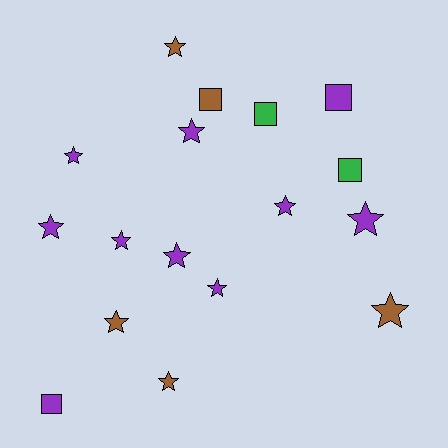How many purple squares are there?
There are 2 purple squares.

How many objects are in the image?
There are 17 objects.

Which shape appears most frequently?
Star, with 12 objects.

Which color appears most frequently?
Purple, with 10 objects.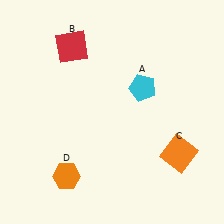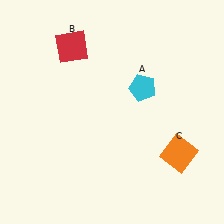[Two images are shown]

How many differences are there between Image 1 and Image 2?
There is 1 difference between the two images.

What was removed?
The orange hexagon (D) was removed in Image 2.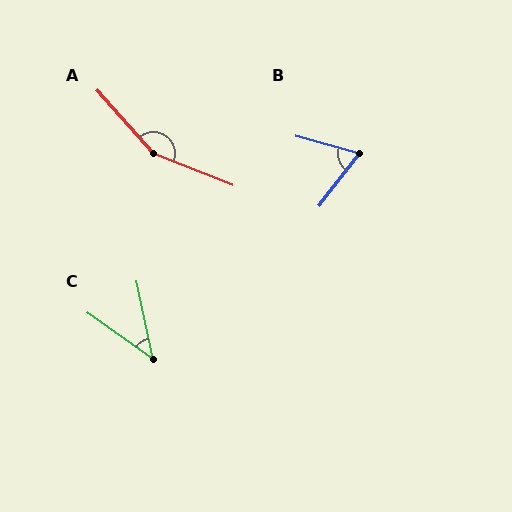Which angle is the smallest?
C, at approximately 43 degrees.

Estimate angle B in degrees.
Approximately 68 degrees.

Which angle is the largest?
A, at approximately 153 degrees.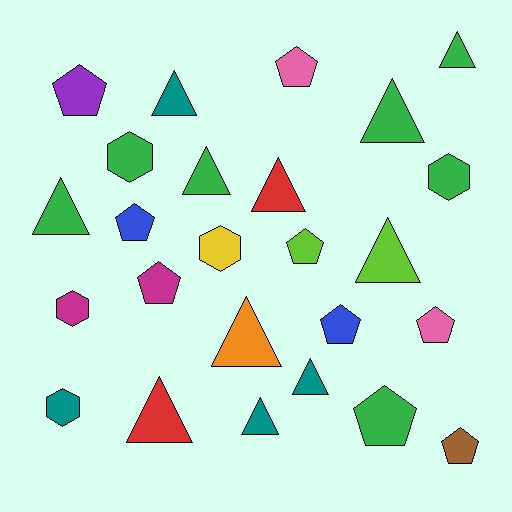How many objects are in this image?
There are 25 objects.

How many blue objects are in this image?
There are 2 blue objects.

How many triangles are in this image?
There are 11 triangles.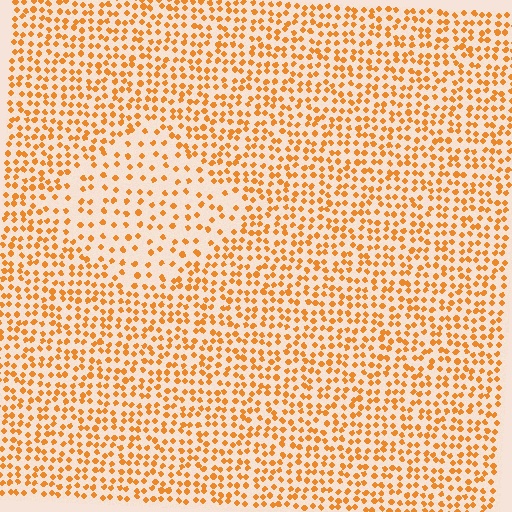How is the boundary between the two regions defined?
The boundary is defined by a change in element density (approximately 2.0x ratio). All elements are the same color, size, and shape.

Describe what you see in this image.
The image contains small orange elements arranged at two different densities. A diamond-shaped region is visible where the elements are less densely packed than the surrounding area.